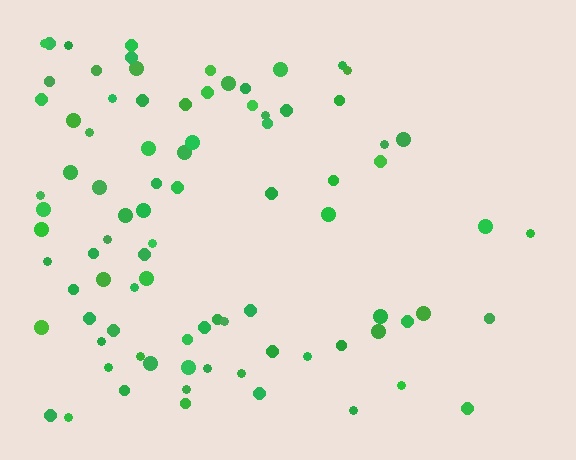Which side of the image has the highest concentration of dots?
The left.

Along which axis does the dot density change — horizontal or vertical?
Horizontal.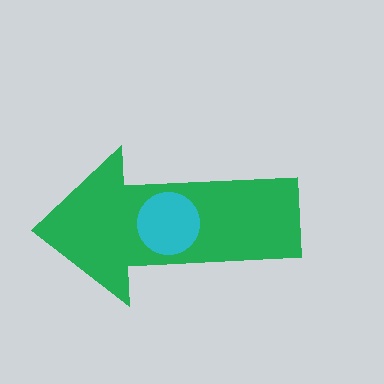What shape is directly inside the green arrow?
The cyan circle.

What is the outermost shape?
The green arrow.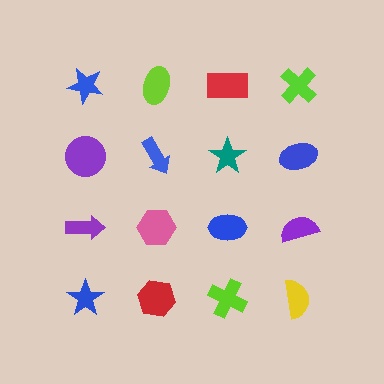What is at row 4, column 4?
A yellow semicircle.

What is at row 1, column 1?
A blue star.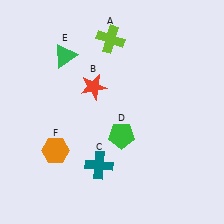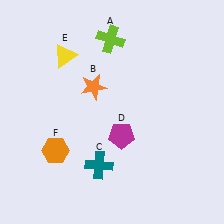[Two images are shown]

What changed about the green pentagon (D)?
In Image 1, D is green. In Image 2, it changed to magenta.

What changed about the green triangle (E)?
In Image 1, E is green. In Image 2, it changed to yellow.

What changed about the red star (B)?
In Image 1, B is red. In Image 2, it changed to orange.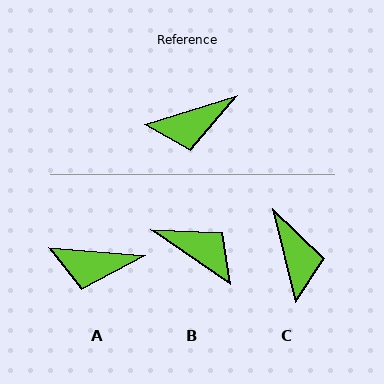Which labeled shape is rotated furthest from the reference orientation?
B, about 129 degrees away.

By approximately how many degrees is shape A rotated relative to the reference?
Approximately 22 degrees clockwise.